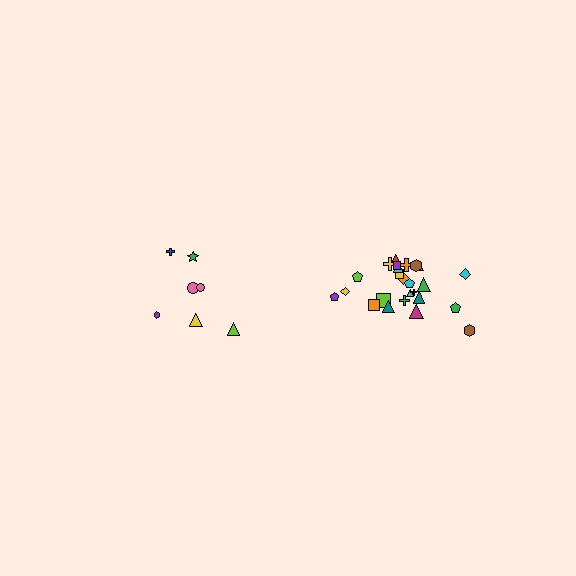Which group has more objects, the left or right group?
The right group.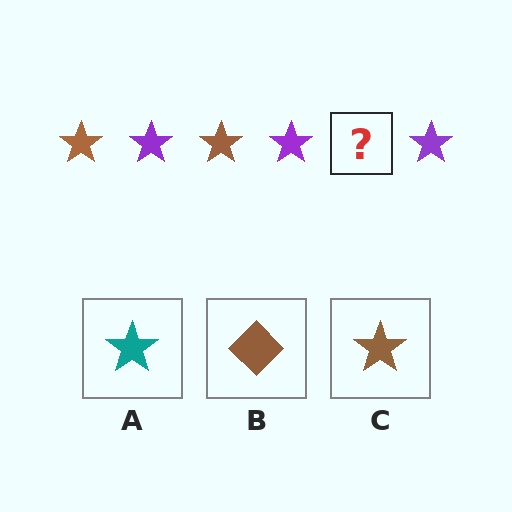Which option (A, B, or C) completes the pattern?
C.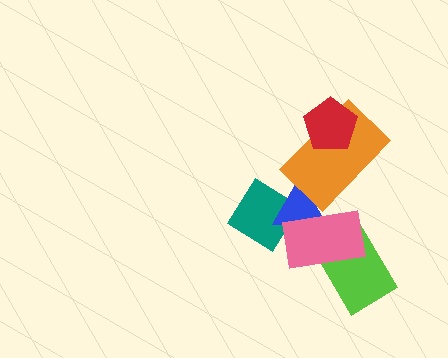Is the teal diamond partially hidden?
Yes, it is partially covered by another shape.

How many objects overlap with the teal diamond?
2 objects overlap with the teal diamond.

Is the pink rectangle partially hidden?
No, no other shape covers it.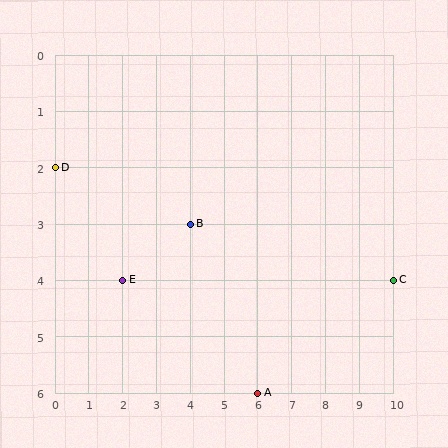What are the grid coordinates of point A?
Point A is at grid coordinates (6, 6).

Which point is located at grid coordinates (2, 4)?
Point E is at (2, 4).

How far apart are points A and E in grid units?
Points A and E are 4 columns and 2 rows apart (about 4.5 grid units diagonally).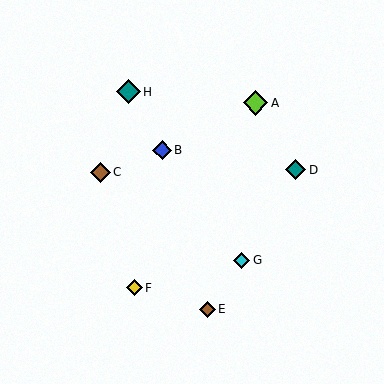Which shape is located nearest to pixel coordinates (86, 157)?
The brown diamond (labeled C) at (101, 172) is nearest to that location.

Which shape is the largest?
The lime diamond (labeled A) is the largest.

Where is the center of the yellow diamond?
The center of the yellow diamond is at (134, 288).